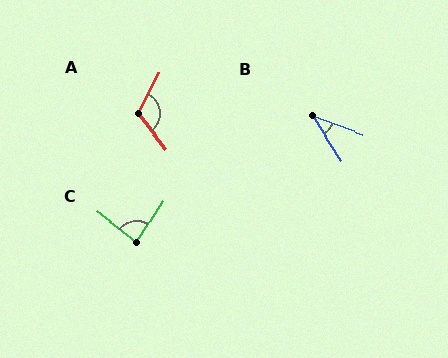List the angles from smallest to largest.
B (37°), C (84°), A (116°).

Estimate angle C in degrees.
Approximately 84 degrees.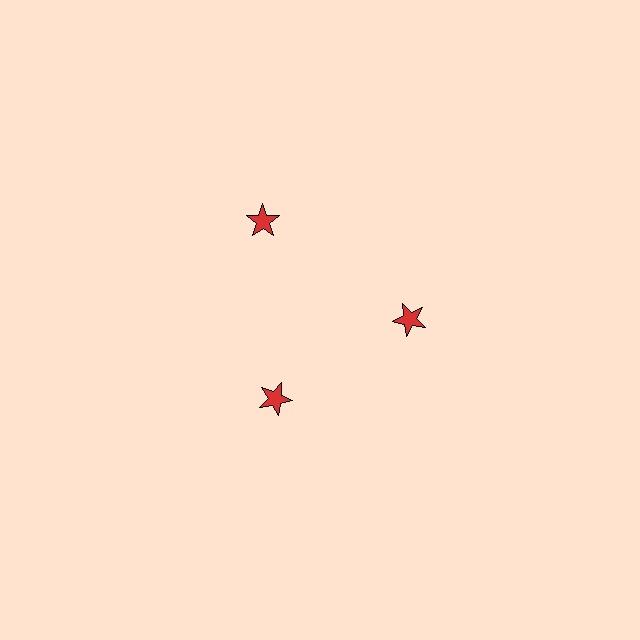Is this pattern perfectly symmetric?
No. The 3 red stars are arranged in a ring, but one element near the 11 o'clock position is pushed outward from the center, breaking the 3-fold rotational symmetry.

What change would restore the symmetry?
The symmetry would be restored by moving it inward, back onto the ring so that all 3 stars sit at equal angles and equal distance from the center.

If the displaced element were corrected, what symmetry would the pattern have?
It would have 3-fold rotational symmetry — the pattern would map onto itself every 120 degrees.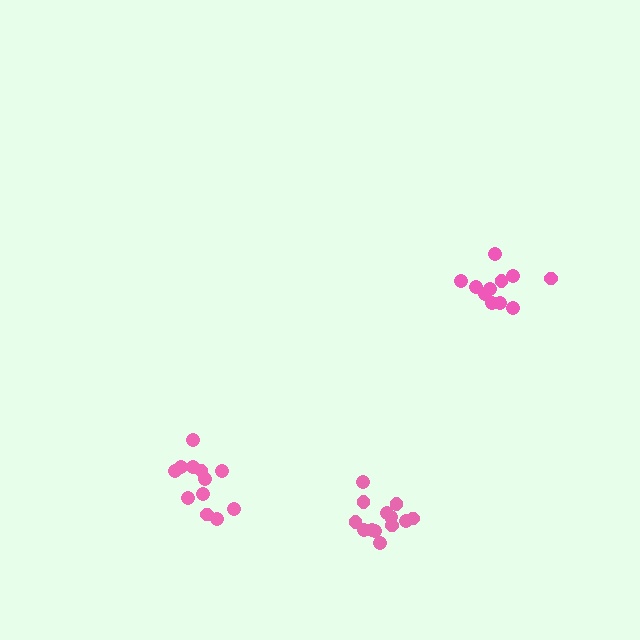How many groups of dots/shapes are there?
There are 3 groups.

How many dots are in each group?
Group 1: 11 dots, Group 2: 12 dots, Group 3: 13 dots (36 total).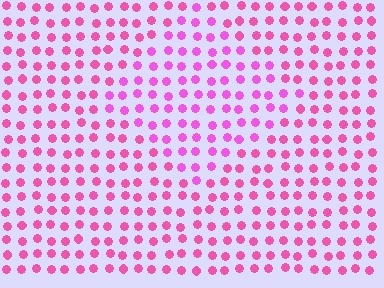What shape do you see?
I see a diamond.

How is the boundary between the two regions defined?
The boundary is defined purely by a slight shift in hue (about 21 degrees). Spacing, size, and orientation are identical on both sides.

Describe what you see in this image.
The image is filled with small pink elements in a uniform arrangement. A diamond-shaped region is visible where the elements are tinted to a slightly different hue, forming a subtle color boundary.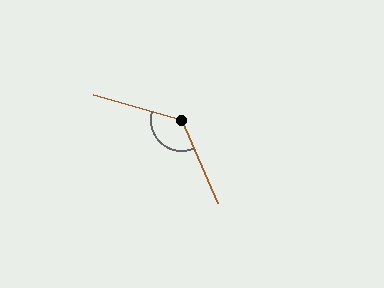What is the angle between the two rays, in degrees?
Approximately 129 degrees.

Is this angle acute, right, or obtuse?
It is obtuse.